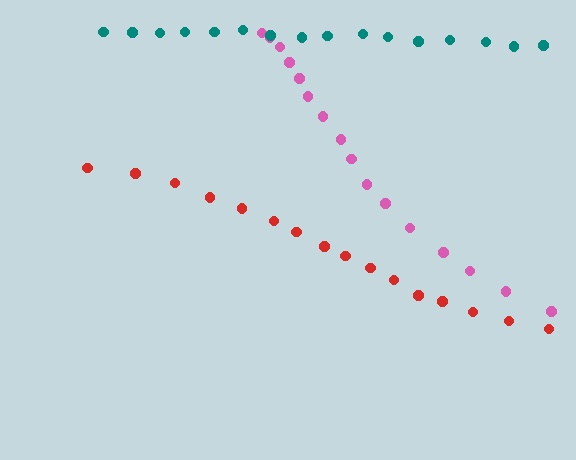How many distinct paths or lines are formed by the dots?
There are 3 distinct paths.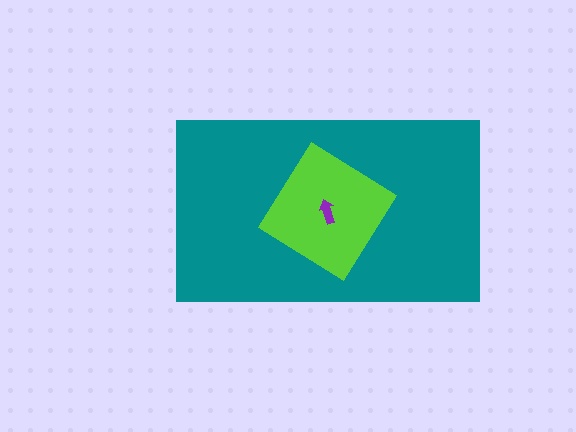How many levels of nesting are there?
3.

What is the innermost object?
The purple arrow.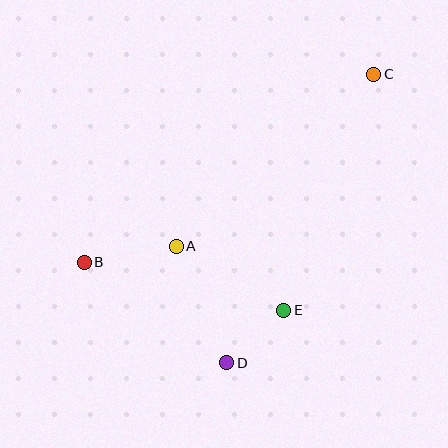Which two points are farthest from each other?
Points B and C are farthest from each other.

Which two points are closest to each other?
Points D and E are closest to each other.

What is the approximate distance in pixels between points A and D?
The distance between A and D is approximately 127 pixels.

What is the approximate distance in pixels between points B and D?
The distance between B and D is approximately 174 pixels.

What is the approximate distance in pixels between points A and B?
The distance between A and B is approximately 93 pixels.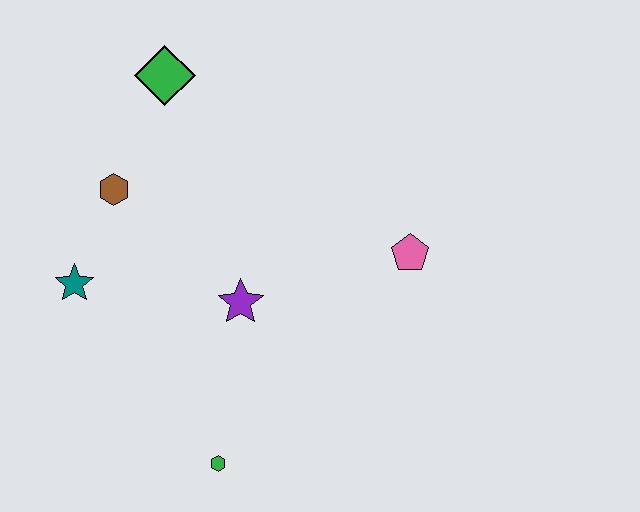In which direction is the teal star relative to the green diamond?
The teal star is below the green diamond.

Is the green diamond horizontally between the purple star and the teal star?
Yes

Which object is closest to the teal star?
The brown hexagon is closest to the teal star.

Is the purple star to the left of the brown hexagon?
No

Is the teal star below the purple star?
No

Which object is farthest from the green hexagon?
The green diamond is farthest from the green hexagon.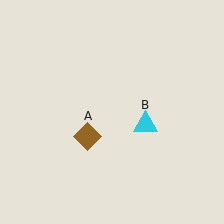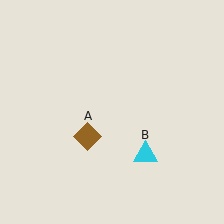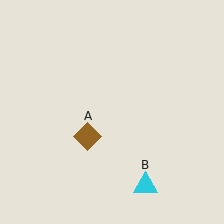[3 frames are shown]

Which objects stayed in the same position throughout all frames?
Brown diamond (object A) remained stationary.